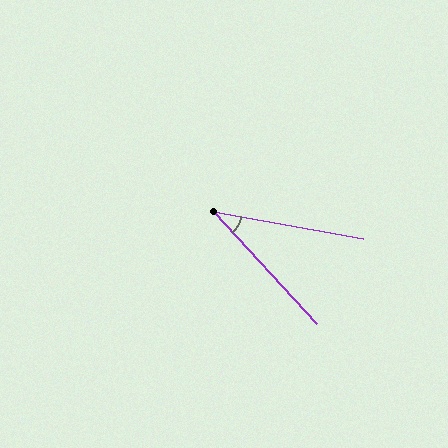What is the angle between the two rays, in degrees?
Approximately 37 degrees.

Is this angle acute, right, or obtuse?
It is acute.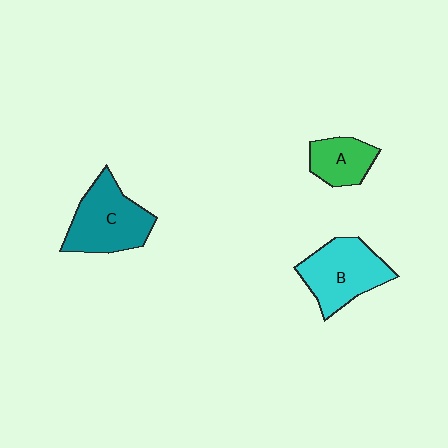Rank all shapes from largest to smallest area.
From largest to smallest: C (teal), B (cyan), A (green).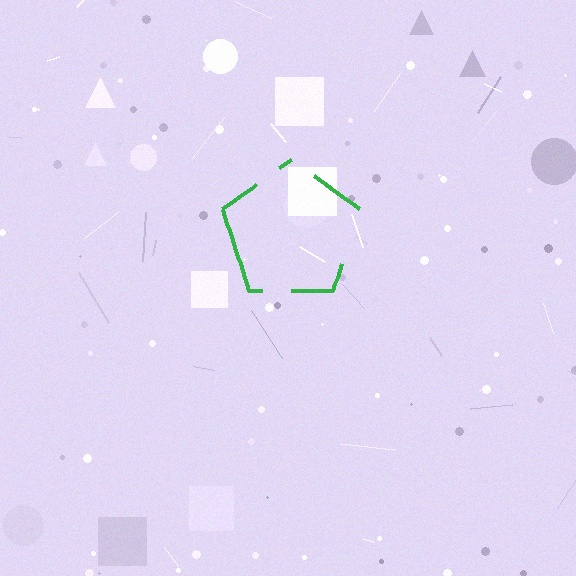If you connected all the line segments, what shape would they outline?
They would outline a pentagon.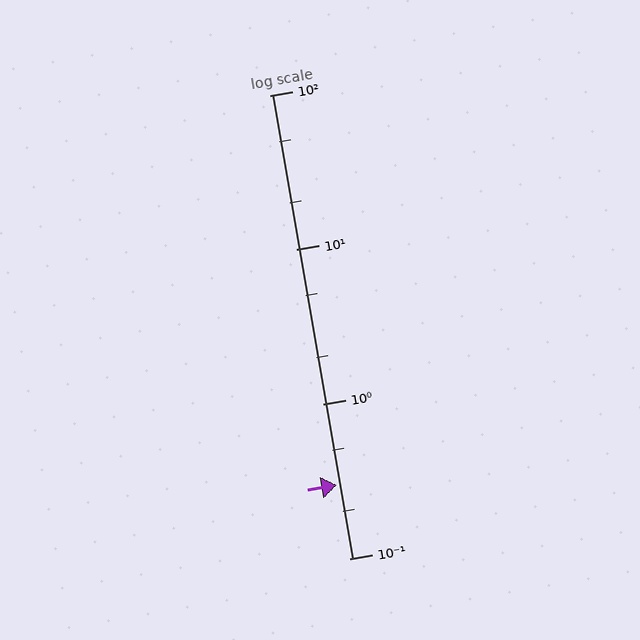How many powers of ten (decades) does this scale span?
The scale spans 3 decades, from 0.1 to 100.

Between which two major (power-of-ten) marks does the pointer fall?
The pointer is between 0.1 and 1.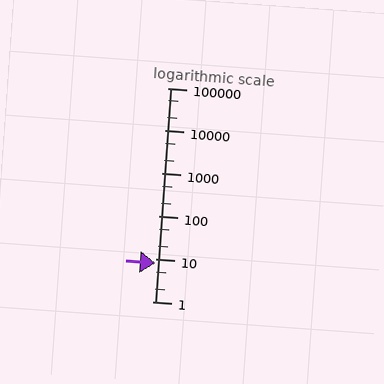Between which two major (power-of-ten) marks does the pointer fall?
The pointer is between 1 and 10.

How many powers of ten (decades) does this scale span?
The scale spans 5 decades, from 1 to 100000.